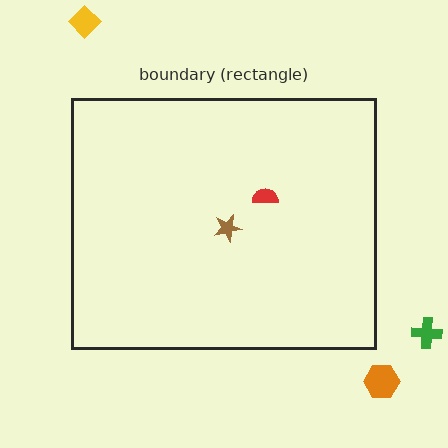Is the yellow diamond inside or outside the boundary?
Outside.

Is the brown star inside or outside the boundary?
Inside.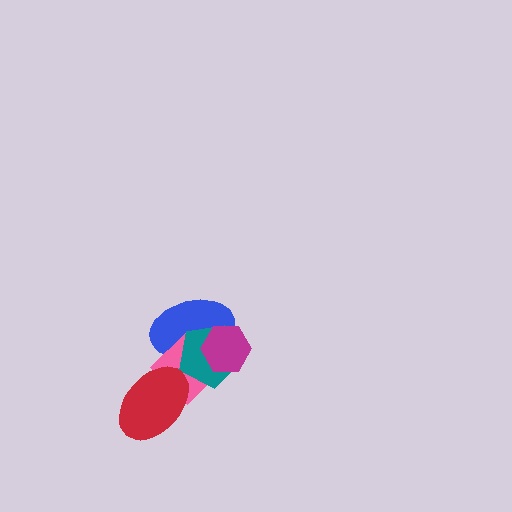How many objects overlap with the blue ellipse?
3 objects overlap with the blue ellipse.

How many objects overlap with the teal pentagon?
3 objects overlap with the teal pentagon.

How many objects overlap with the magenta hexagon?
3 objects overlap with the magenta hexagon.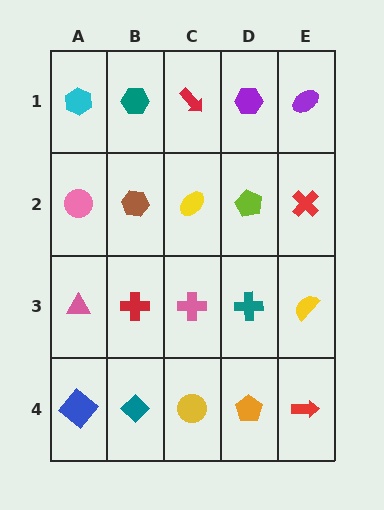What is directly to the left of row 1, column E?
A purple hexagon.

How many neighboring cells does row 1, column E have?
2.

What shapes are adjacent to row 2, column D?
A purple hexagon (row 1, column D), a teal cross (row 3, column D), a yellow ellipse (row 2, column C), a red cross (row 2, column E).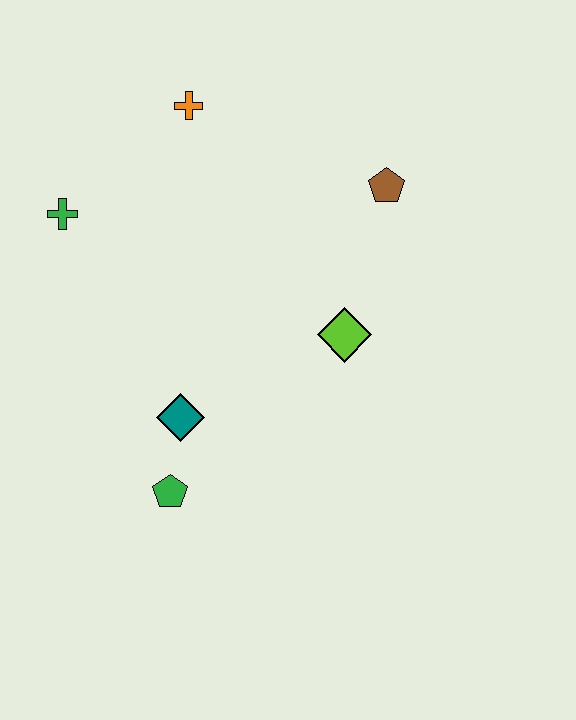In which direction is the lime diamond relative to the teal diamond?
The lime diamond is to the right of the teal diamond.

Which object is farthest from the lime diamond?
The green cross is farthest from the lime diamond.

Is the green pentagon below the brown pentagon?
Yes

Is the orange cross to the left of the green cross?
No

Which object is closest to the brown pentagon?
The lime diamond is closest to the brown pentagon.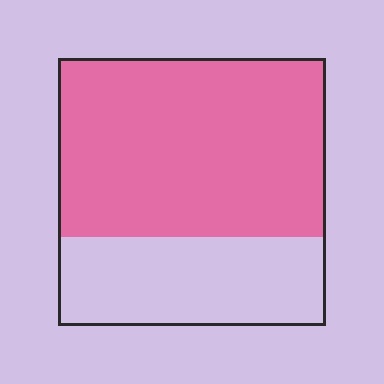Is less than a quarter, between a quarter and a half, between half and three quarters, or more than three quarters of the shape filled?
Between half and three quarters.